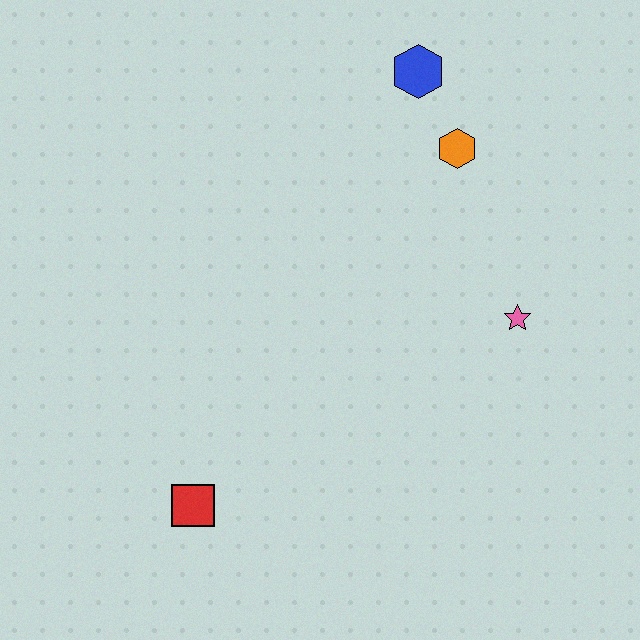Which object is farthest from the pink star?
The red square is farthest from the pink star.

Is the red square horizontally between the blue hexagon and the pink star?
No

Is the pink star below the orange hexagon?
Yes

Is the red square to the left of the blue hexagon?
Yes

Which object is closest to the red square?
The pink star is closest to the red square.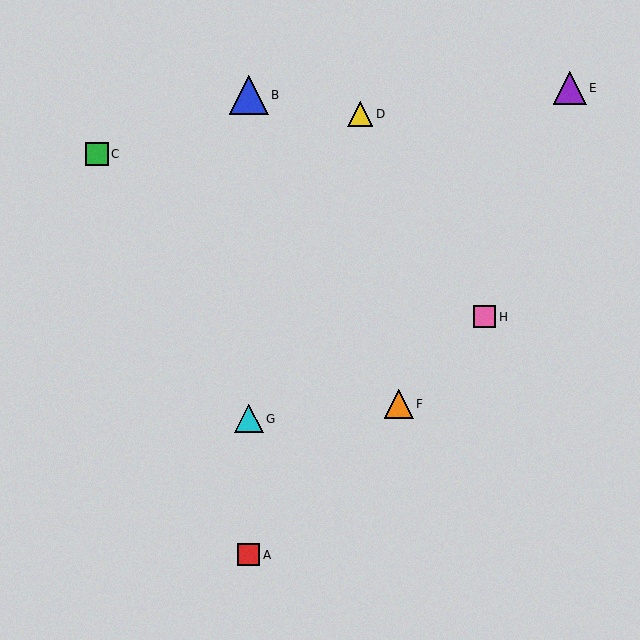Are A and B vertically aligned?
Yes, both are at x≈249.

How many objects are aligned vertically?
3 objects (A, B, G) are aligned vertically.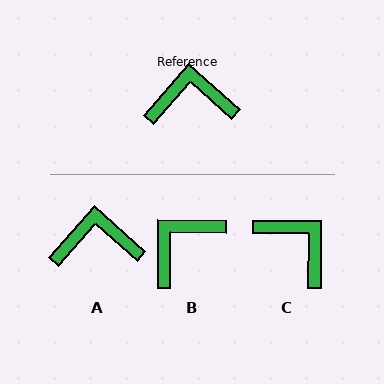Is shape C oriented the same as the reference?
No, it is off by about 49 degrees.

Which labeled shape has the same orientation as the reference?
A.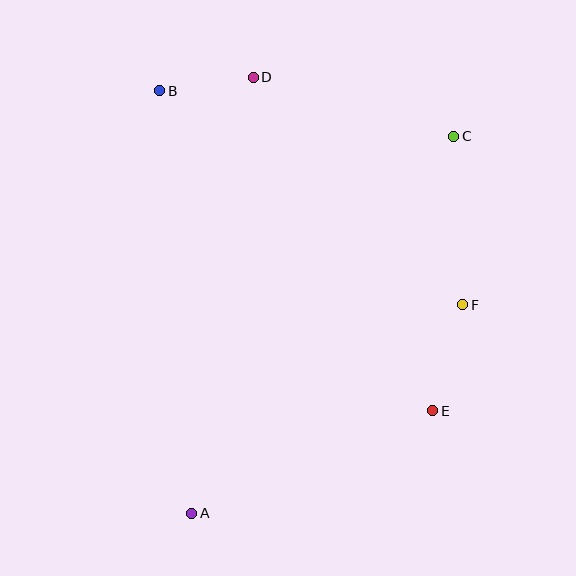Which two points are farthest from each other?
Points A and C are farthest from each other.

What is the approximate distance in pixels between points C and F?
The distance between C and F is approximately 169 pixels.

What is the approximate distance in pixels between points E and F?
The distance between E and F is approximately 110 pixels.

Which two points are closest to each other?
Points B and D are closest to each other.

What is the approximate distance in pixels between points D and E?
The distance between D and E is approximately 379 pixels.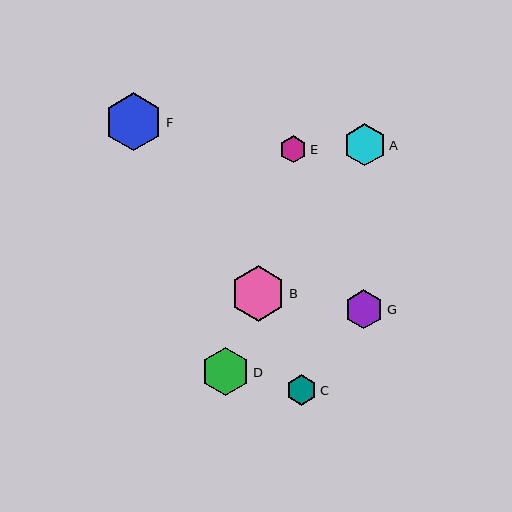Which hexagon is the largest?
Hexagon F is the largest with a size of approximately 58 pixels.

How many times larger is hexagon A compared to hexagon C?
Hexagon A is approximately 1.4 times the size of hexagon C.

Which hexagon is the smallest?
Hexagon E is the smallest with a size of approximately 27 pixels.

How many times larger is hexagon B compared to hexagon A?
Hexagon B is approximately 1.3 times the size of hexagon A.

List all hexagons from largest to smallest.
From largest to smallest: F, B, D, A, G, C, E.